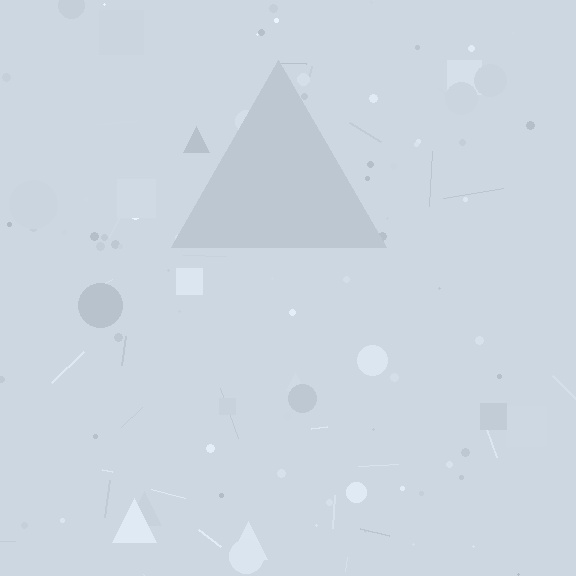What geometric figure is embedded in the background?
A triangle is embedded in the background.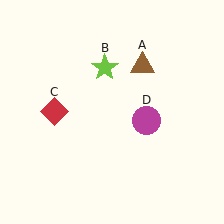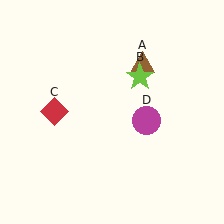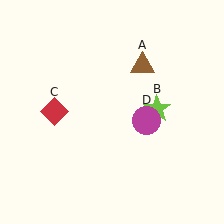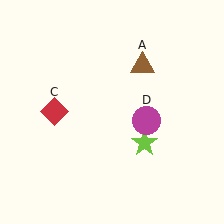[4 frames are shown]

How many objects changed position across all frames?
1 object changed position: lime star (object B).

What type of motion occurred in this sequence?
The lime star (object B) rotated clockwise around the center of the scene.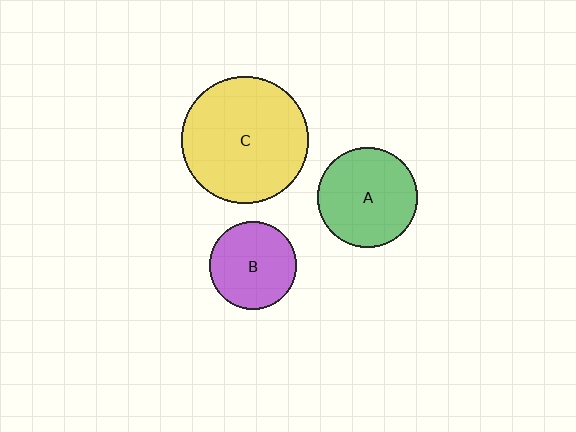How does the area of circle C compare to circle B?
Approximately 2.1 times.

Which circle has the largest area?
Circle C (yellow).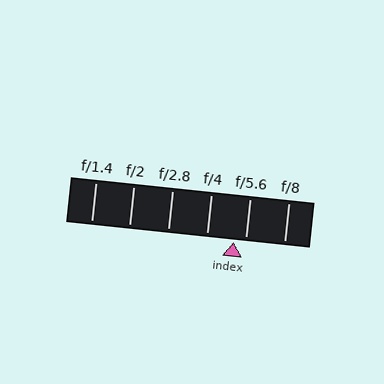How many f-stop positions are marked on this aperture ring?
There are 6 f-stop positions marked.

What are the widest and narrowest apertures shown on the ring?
The widest aperture shown is f/1.4 and the narrowest is f/8.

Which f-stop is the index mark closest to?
The index mark is closest to f/5.6.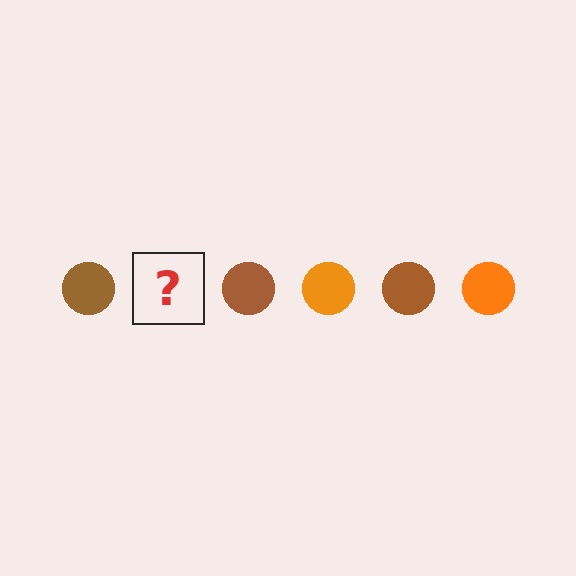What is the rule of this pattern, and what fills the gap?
The rule is that the pattern cycles through brown, orange circles. The gap should be filled with an orange circle.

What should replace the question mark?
The question mark should be replaced with an orange circle.